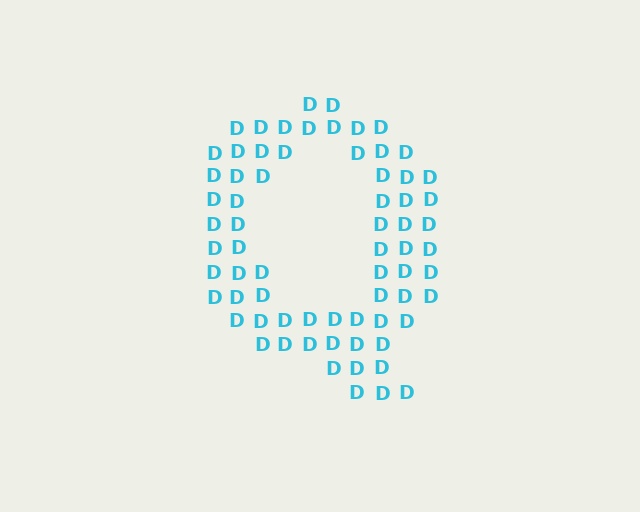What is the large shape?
The large shape is the letter Q.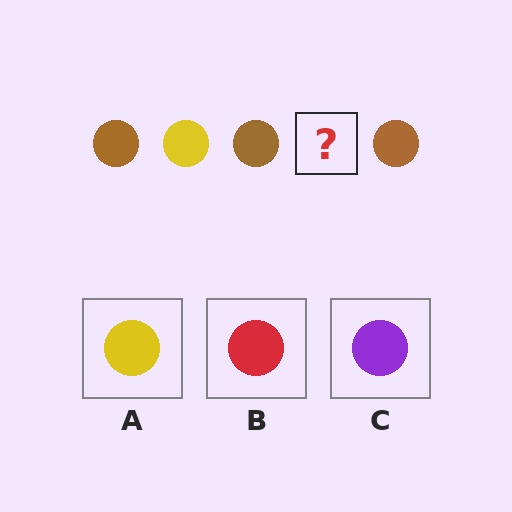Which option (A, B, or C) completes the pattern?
A.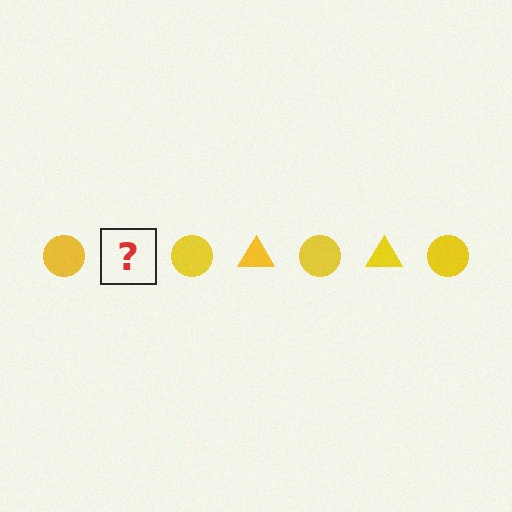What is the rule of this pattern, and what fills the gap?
The rule is that the pattern cycles through circle, triangle shapes in yellow. The gap should be filled with a yellow triangle.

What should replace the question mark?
The question mark should be replaced with a yellow triangle.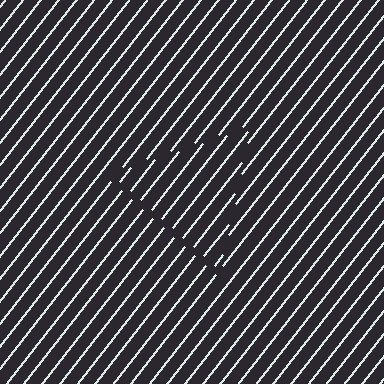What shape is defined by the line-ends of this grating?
An illusory triangle. The interior of the shape contains the same grating, shifted by half a period — the contour is defined by the phase discontinuity where line-ends from the inner and outer gratings abut.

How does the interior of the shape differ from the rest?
The interior of the shape contains the same grating, shifted by half a period — the contour is defined by the phase discontinuity where line-ends from the inner and outer gratings abut.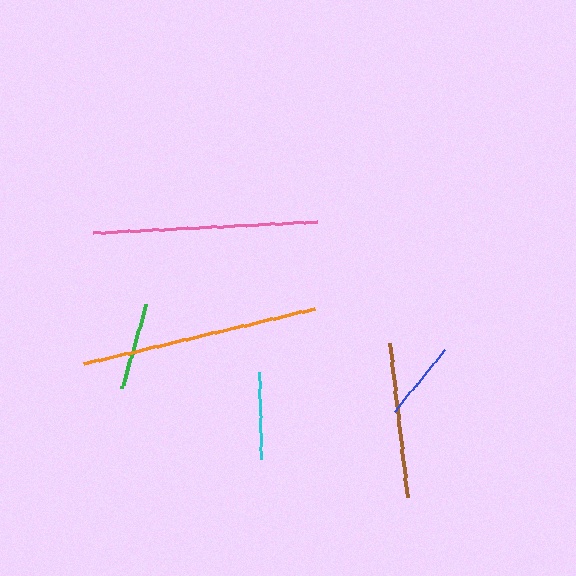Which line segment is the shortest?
The blue line is the shortest at approximately 80 pixels.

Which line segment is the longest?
The orange line is the longest at approximately 238 pixels.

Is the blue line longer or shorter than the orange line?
The orange line is longer than the blue line.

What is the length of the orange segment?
The orange segment is approximately 238 pixels long.